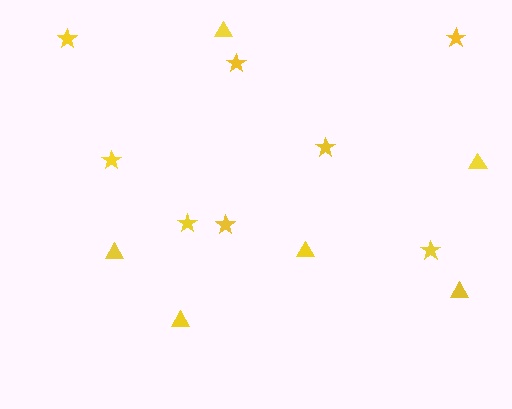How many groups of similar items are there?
There are 2 groups: one group of triangles (6) and one group of stars (8).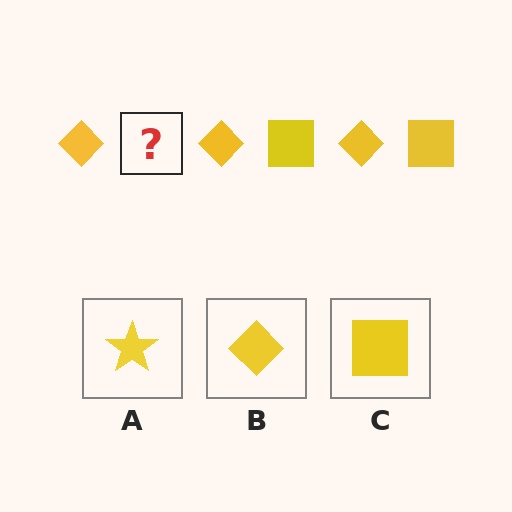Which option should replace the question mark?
Option C.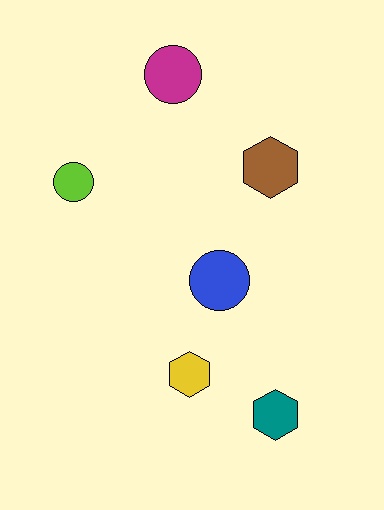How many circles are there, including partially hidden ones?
There are 3 circles.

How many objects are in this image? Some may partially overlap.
There are 6 objects.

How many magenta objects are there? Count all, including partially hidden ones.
There is 1 magenta object.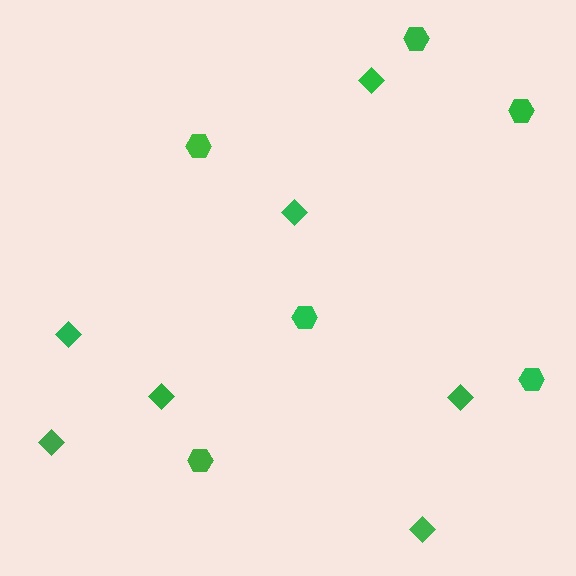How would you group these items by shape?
There are 2 groups: one group of diamonds (7) and one group of hexagons (6).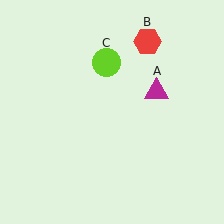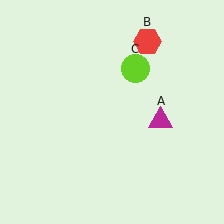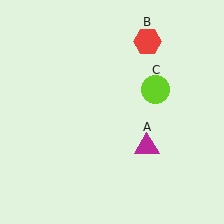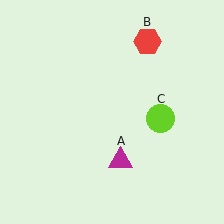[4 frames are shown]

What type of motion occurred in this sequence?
The magenta triangle (object A), lime circle (object C) rotated clockwise around the center of the scene.